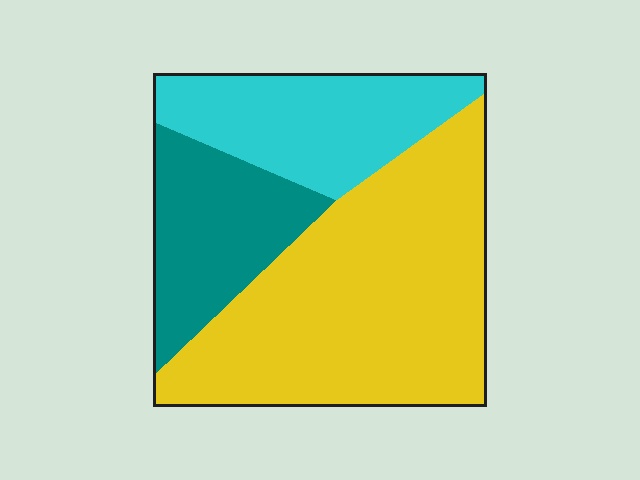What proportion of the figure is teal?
Teal covers 21% of the figure.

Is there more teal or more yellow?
Yellow.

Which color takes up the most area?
Yellow, at roughly 55%.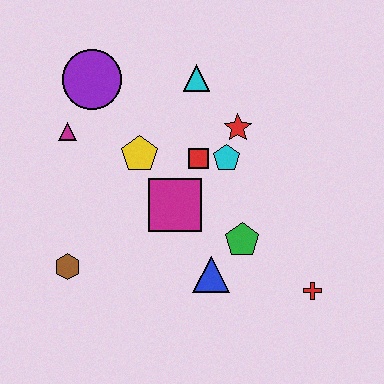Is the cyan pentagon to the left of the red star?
Yes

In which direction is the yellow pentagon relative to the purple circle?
The yellow pentagon is below the purple circle.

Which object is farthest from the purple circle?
The red cross is farthest from the purple circle.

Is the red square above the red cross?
Yes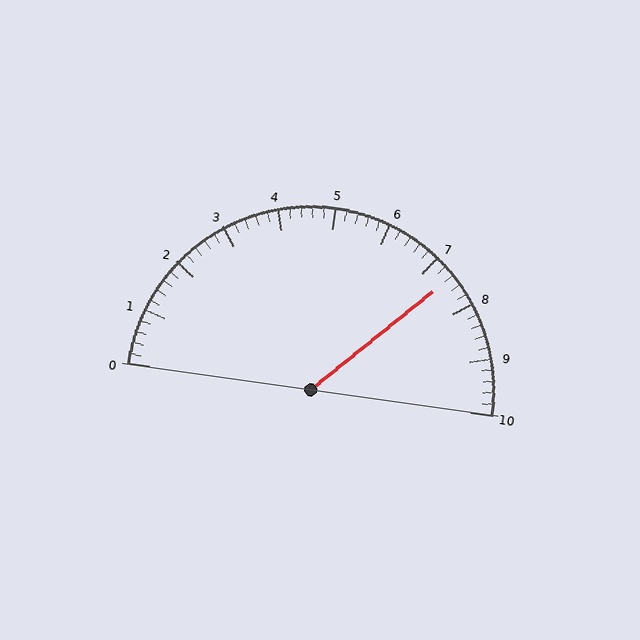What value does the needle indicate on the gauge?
The needle indicates approximately 7.4.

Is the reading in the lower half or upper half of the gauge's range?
The reading is in the upper half of the range (0 to 10).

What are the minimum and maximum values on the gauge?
The gauge ranges from 0 to 10.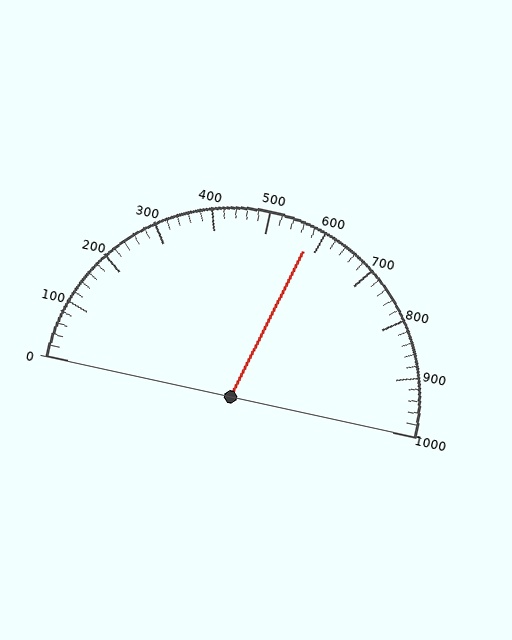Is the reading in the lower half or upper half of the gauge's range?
The reading is in the upper half of the range (0 to 1000).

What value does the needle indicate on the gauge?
The needle indicates approximately 580.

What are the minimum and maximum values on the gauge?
The gauge ranges from 0 to 1000.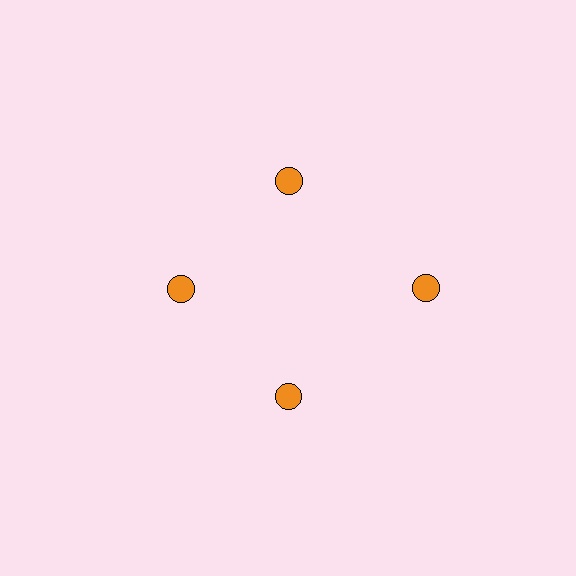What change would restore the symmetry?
The symmetry would be restored by moving it inward, back onto the ring so that all 4 circles sit at equal angles and equal distance from the center.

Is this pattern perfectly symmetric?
No. The 4 orange circles are arranged in a ring, but one element near the 3 o'clock position is pushed outward from the center, breaking the 4-fold rotational symmetry.